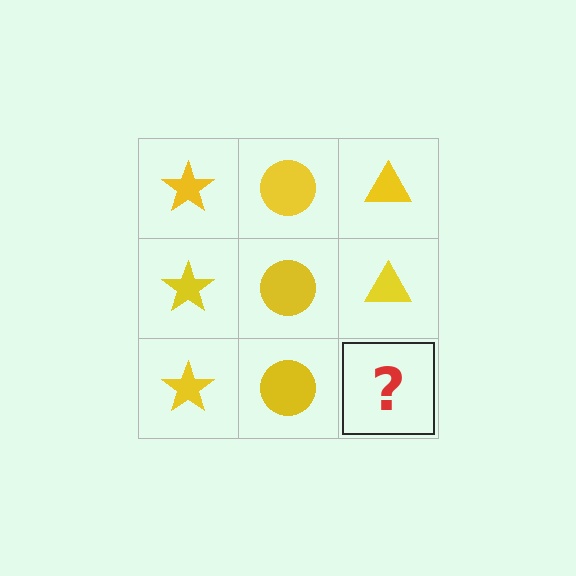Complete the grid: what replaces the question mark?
The question mark should be replaced with a yellow triangle.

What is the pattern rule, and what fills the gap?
The rule is that each column has a consistent shape. The gap should be filled with a yellow triangle.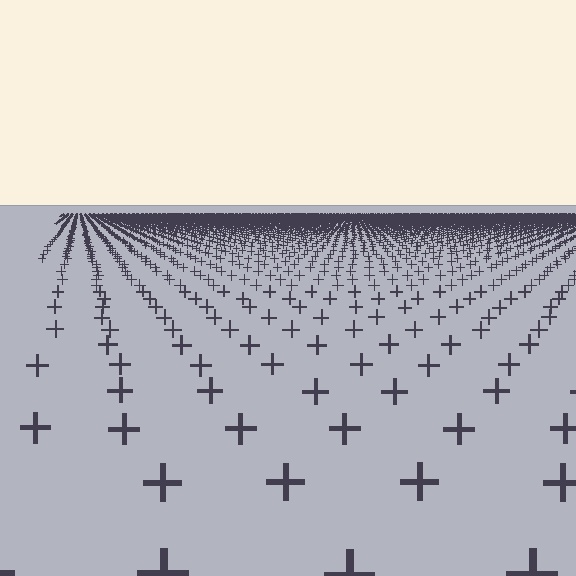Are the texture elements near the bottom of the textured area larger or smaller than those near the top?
Larger. Near the bottom, elements are closer to the viewer and appear at a bigger on-screen size.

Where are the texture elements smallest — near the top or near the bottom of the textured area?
Near the top.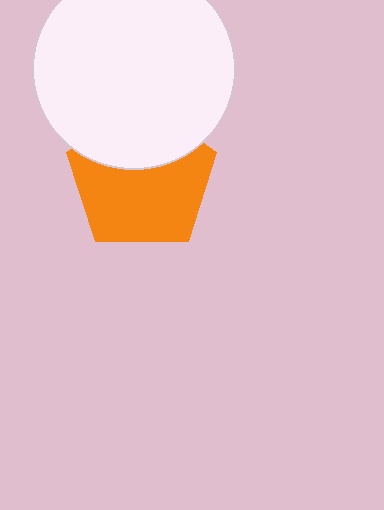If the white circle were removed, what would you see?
You would see the complete orange pentagon.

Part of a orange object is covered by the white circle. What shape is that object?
It is a pentagon.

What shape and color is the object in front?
The object in front is a white circle.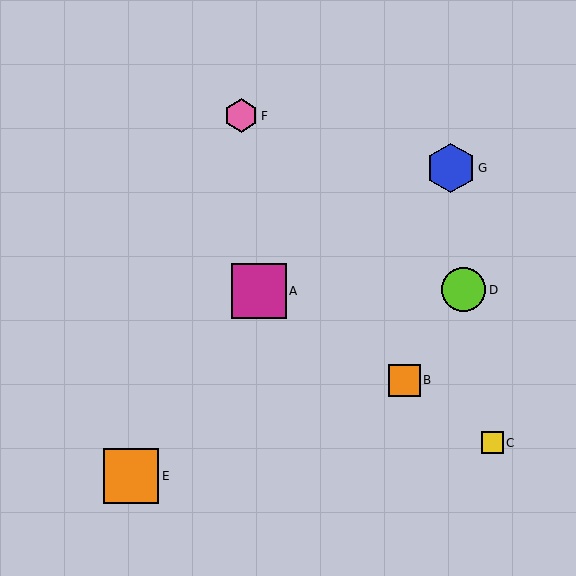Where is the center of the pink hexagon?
The center of the pink hexagon is at (241, 116).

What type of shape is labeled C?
Shape C is a yellow square.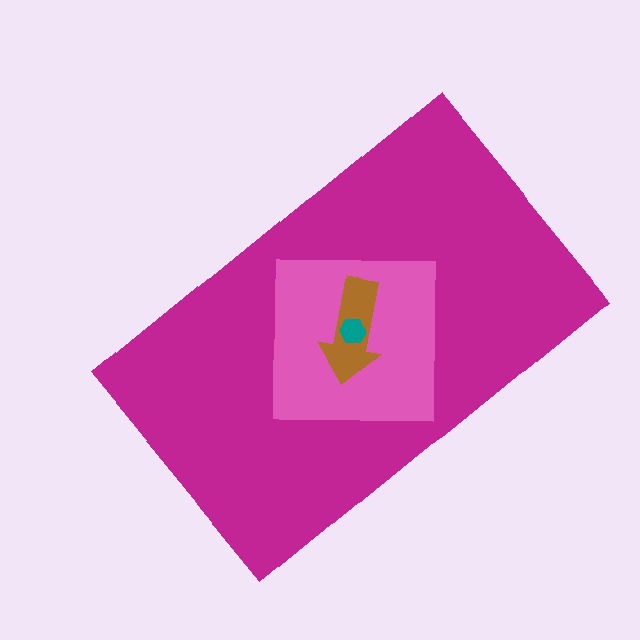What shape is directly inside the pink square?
The brown arrow.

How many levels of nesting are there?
4.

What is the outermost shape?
The magenta rectangle.